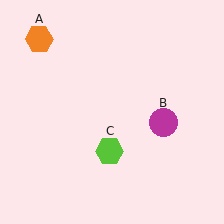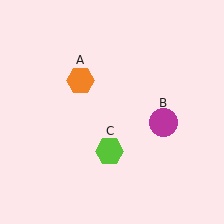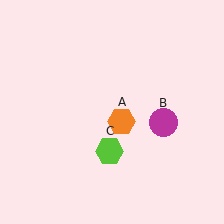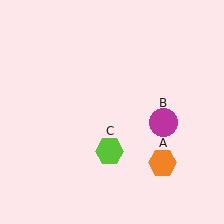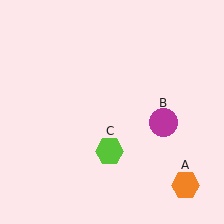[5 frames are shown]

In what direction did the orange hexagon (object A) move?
The orange hexagon (object A) moved down and to the right.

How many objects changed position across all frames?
1 object changed position: orange hexagon (object A).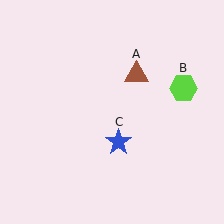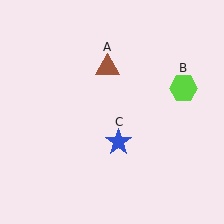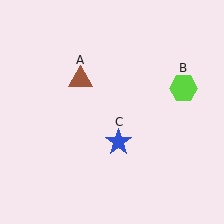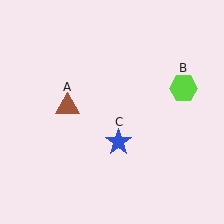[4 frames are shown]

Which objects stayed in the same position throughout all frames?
Lime hexagon (object B) and blue star (object C) remained stationary.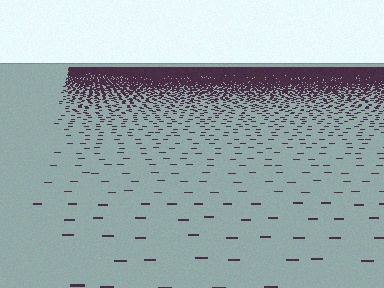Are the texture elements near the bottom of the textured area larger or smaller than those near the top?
Larger. Near the bottom, elements are closer to the viewer and appear at a bigger on-screen size.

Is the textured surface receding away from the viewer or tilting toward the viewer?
The surface is receding away from the viewer. Texture elements get smaller and denser toward the top.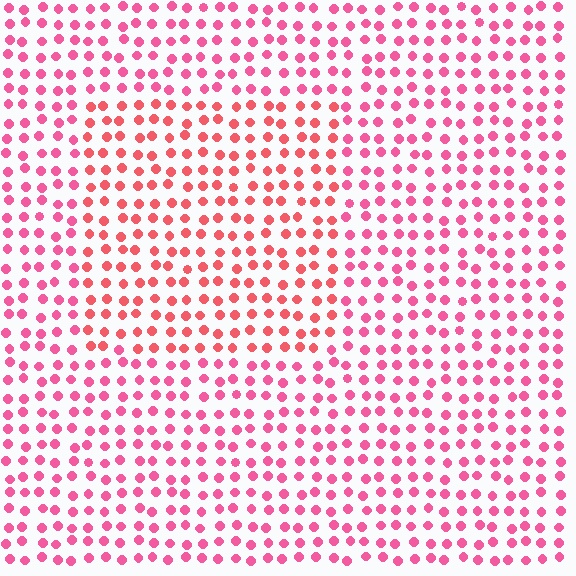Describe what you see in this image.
The image is filled with small pink elements in a uniform arrangement. A rectangle-shaped region is visible where the elements are tinted to a slightly different hue, forming a subtle color boundary.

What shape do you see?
I see a rectangle.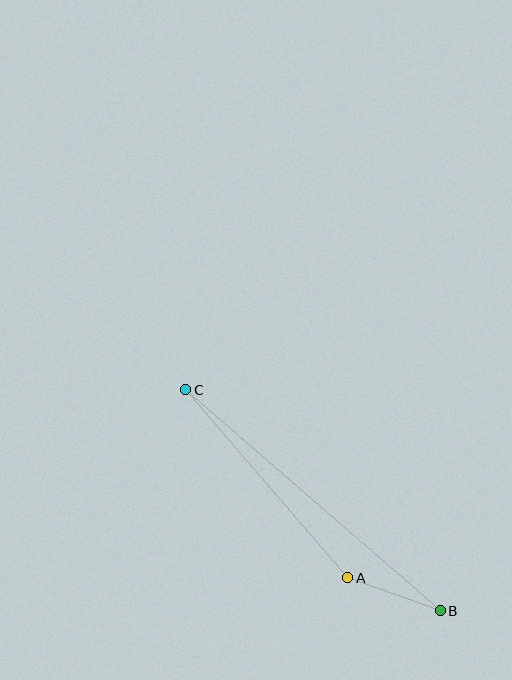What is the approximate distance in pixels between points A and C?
The distance between A and C is approximately 248 pixels.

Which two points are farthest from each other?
Points B and C are farthest from each other.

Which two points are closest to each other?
Points A and B are closest to each other.